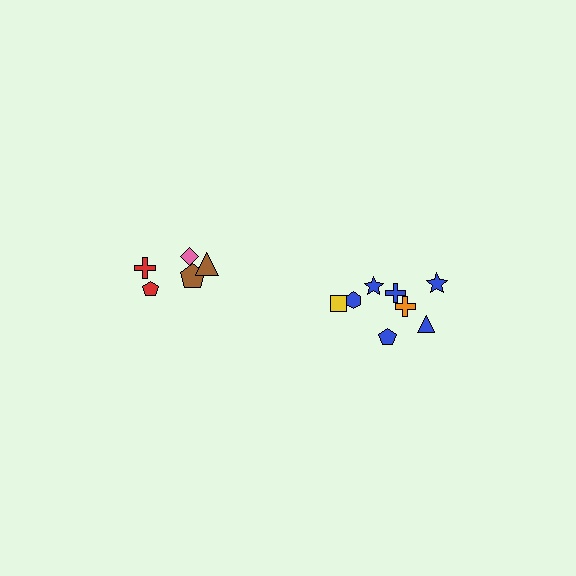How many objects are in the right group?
There are 8 objects.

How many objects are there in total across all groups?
There are 13 objects.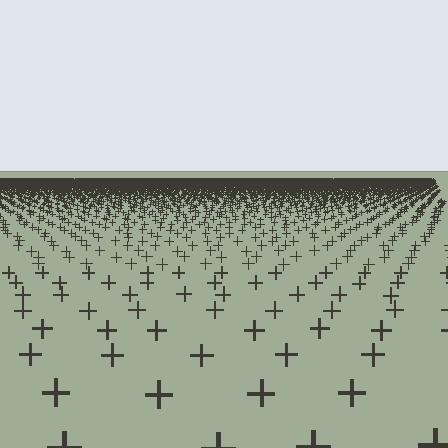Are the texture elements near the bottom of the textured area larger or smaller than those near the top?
Larger. Near the bottom, elements are closer to the viewer and appear at a bigger on-screen size.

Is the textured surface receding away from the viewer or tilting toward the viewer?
The surface is receding away from the viewer. Texture elements get smaller and denser toward the top.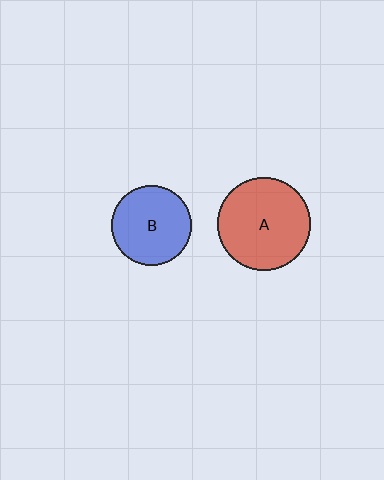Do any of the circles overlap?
No, none of the circles overlap.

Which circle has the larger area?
Circle A (red).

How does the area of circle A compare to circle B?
Approximately 1.4 times.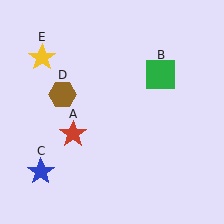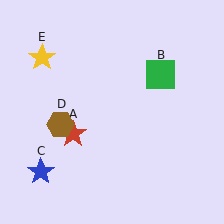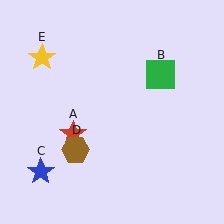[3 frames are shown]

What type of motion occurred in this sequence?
The brown hexagon (object D) rotated counterclockwise around the center of the scene.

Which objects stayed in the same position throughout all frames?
Red star (object A) and green square (object B) and blue star (object C) and yellow star (object E) remained stationary.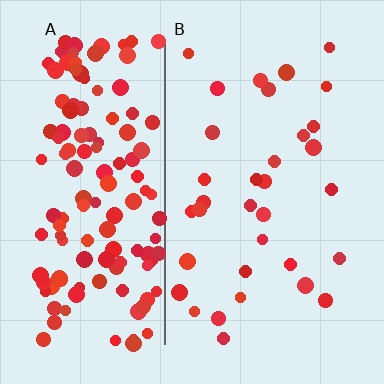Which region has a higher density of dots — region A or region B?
A (the left).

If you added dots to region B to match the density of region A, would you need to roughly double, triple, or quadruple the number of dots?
Approximately quadruple.